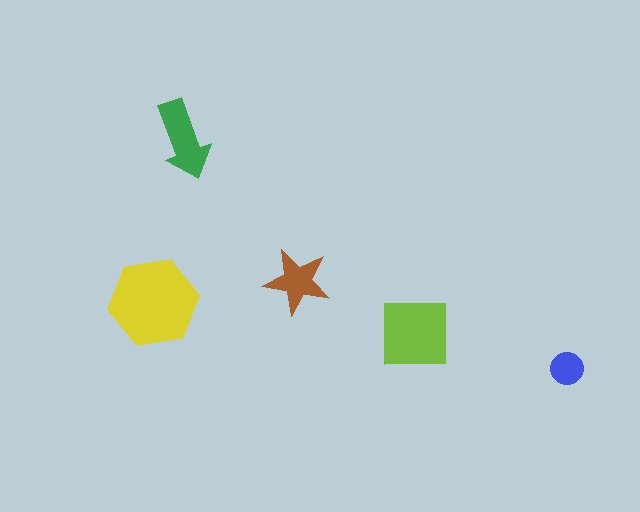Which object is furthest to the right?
The blue circle is rightmost.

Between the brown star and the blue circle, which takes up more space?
The brown star.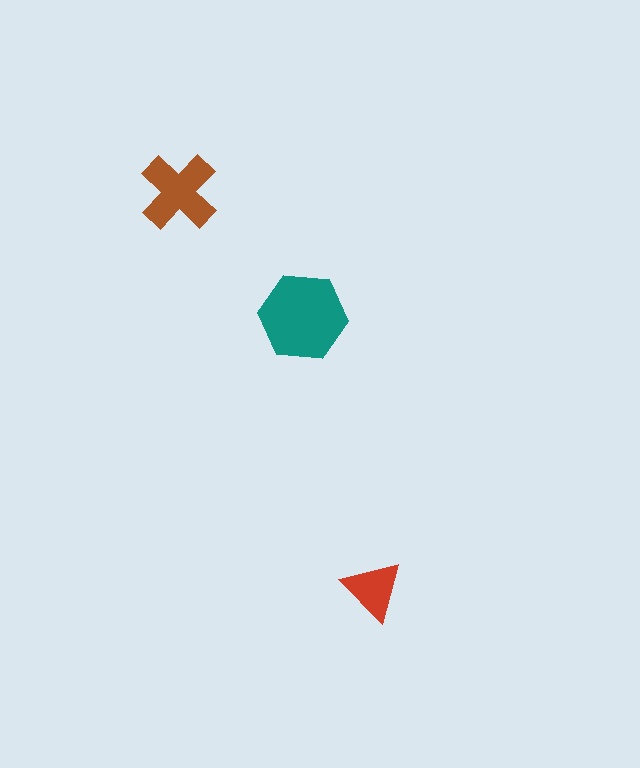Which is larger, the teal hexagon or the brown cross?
The teal hexagon.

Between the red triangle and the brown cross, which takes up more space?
The brown cross.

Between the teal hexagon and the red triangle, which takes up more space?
The teal hexagon.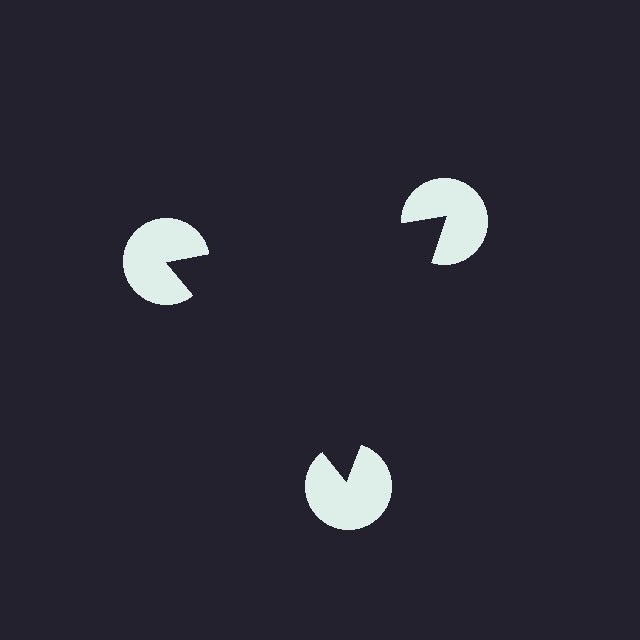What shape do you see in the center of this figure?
An illusory triangle — its edges are inferred from the aligned wedge cuts in the pac-man discs, not physically drawn.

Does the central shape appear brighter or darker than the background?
It typically appears slightly darker than the background, even though no actual brightness change is drawn.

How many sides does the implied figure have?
3 sides.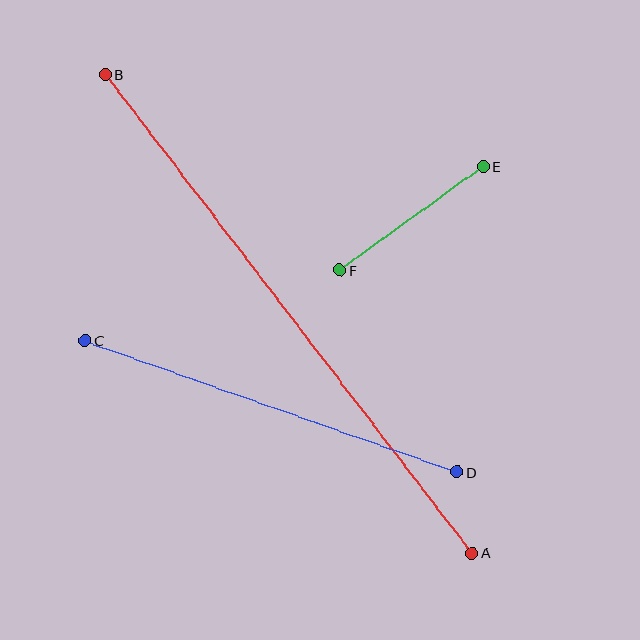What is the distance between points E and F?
The distance is approximately 176 pixels.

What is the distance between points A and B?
The distance is approximately 603 pixels.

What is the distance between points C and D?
The distance is approximately 394 pixels.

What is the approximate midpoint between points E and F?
The midpoint is at approximately (412, 218) pixels.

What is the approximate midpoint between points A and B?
The midpoint is at approximately (289, 314) pixels.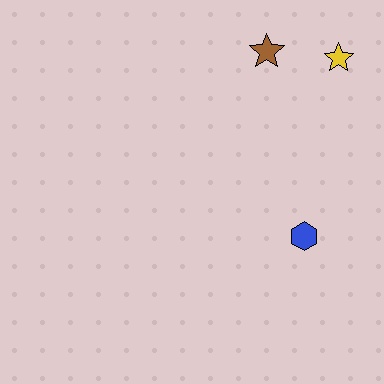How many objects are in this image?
There are 3 objects.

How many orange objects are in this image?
There are no orange objects.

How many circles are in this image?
There are no circles.